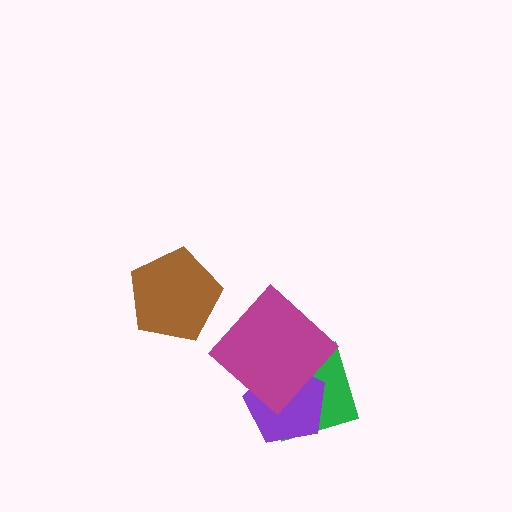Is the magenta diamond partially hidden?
No, no other shape covers it.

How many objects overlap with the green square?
2 objects overlap with the green square.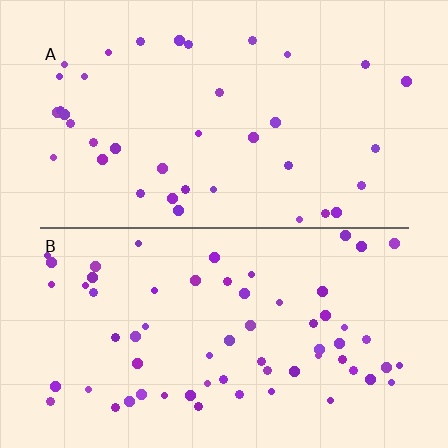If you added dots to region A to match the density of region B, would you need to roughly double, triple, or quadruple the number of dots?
Approximately double.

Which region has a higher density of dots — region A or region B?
B (the bottom).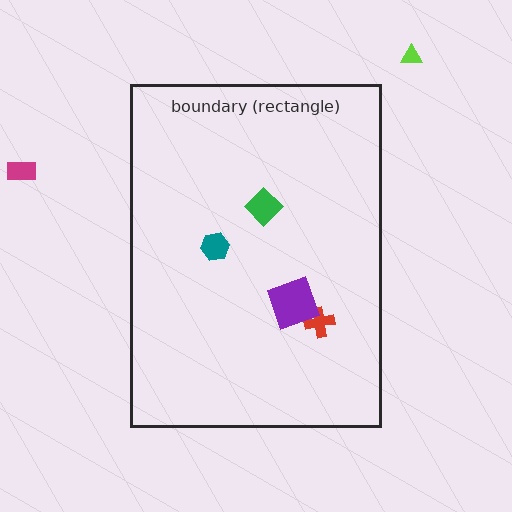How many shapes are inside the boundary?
4 inside, 2 outside.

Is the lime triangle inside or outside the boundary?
Outside.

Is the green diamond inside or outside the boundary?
Inside.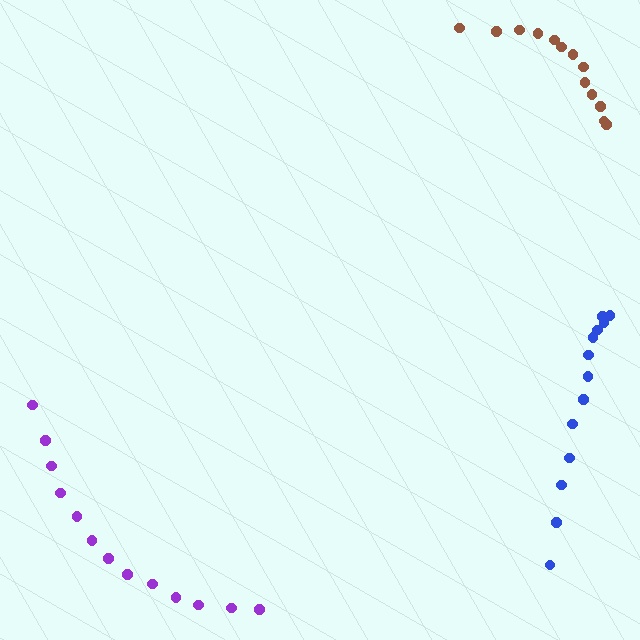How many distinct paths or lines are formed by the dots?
There are 3 distinct paths.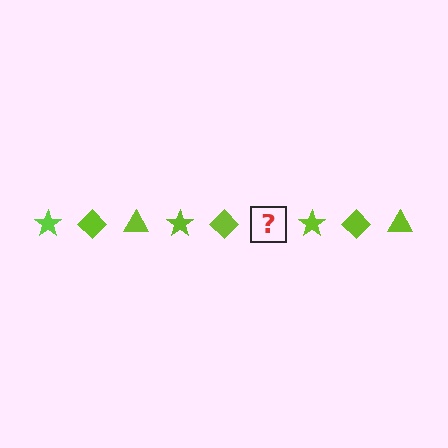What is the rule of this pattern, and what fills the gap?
The rule is that the pattern cycles through star, diamond, triangle shapes in lime. The gap should be filled with a lime triangle.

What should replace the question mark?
The question mark should be replaced with a lime triangle.